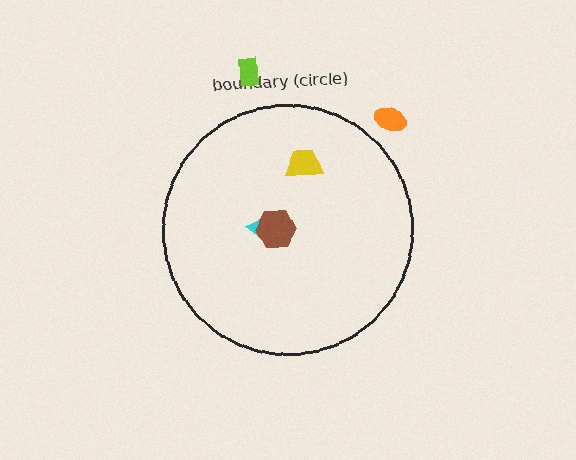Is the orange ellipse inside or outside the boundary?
Outside.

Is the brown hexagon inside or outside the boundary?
Inside.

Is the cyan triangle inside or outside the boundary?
Inside.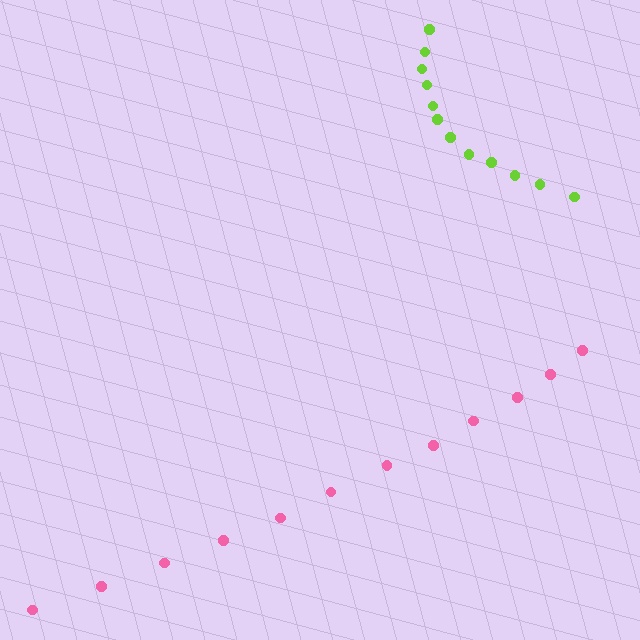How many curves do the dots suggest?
There are 2 distinct paths.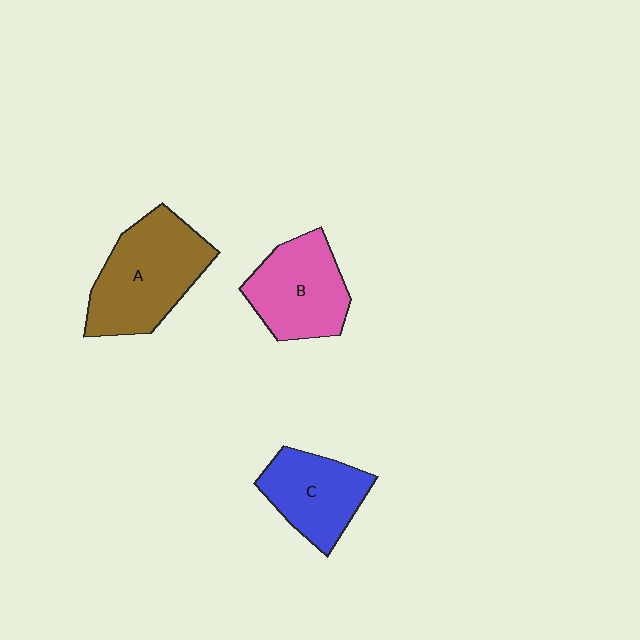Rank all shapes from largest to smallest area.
From largest to smallest: A (brown), B (pink), C (blue).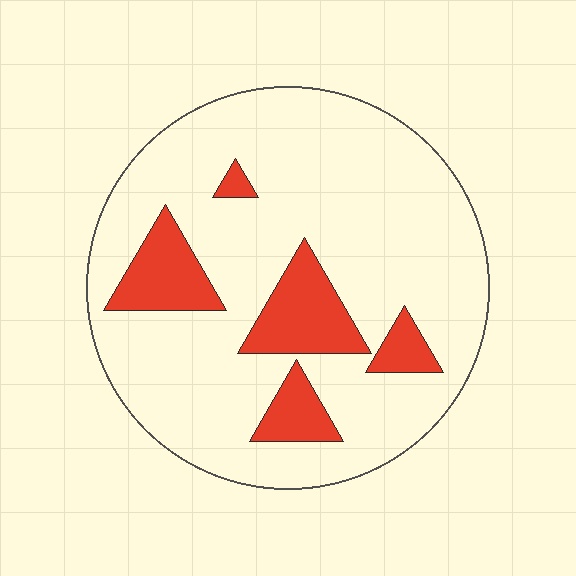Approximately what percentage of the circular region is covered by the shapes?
Approximately 15%.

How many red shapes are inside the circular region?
5.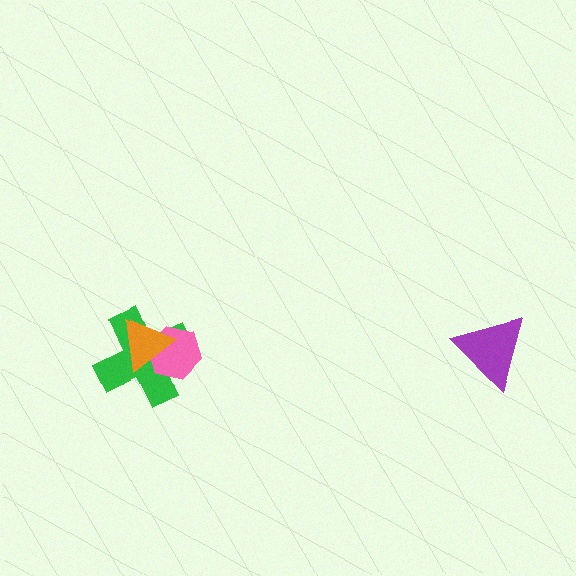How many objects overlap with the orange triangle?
2 objects overlap with the orange triangle.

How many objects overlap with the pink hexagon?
2 objects overlap with the pink hexagon.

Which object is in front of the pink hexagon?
The orange triangle is in front of the pink hexagon.